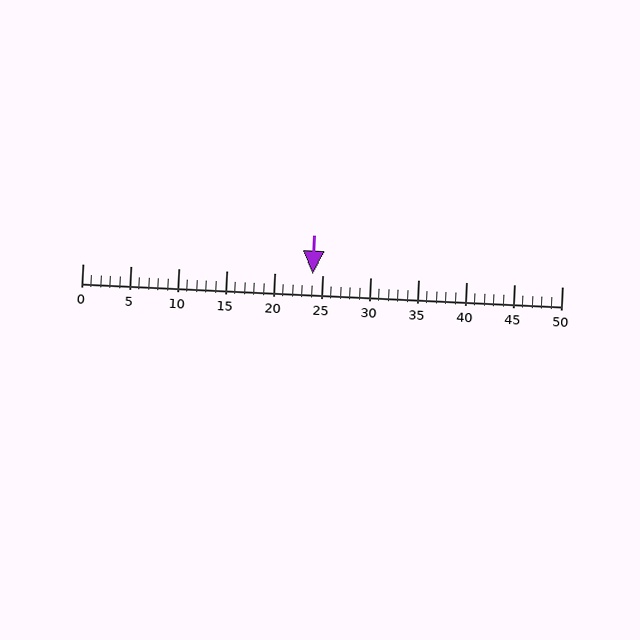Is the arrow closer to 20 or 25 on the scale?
The arrow is closer to 25.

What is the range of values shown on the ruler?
The ruler shows values from 0 to 50.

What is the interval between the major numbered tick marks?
The major tick marks are spaced 5 units apart.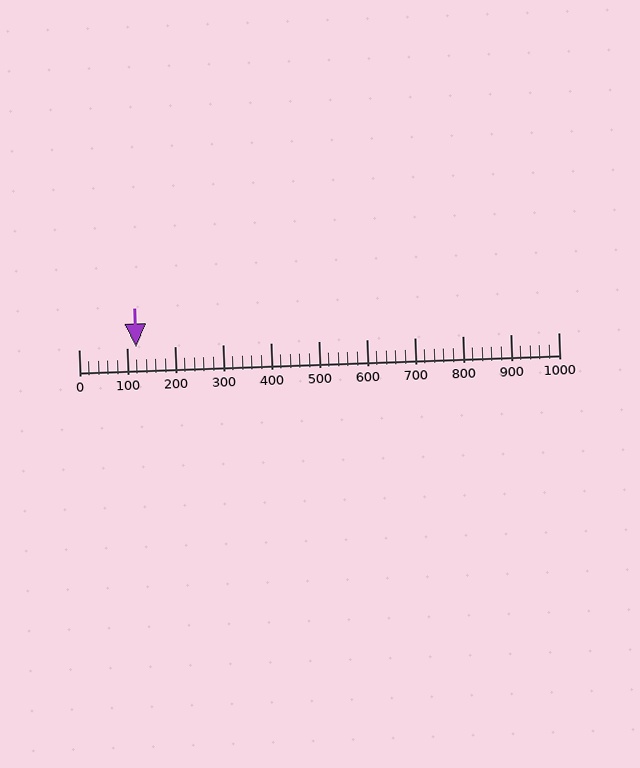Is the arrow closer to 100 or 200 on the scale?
The arrow is closer to 100.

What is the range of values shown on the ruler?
The ruler shows values from 0 to 1000.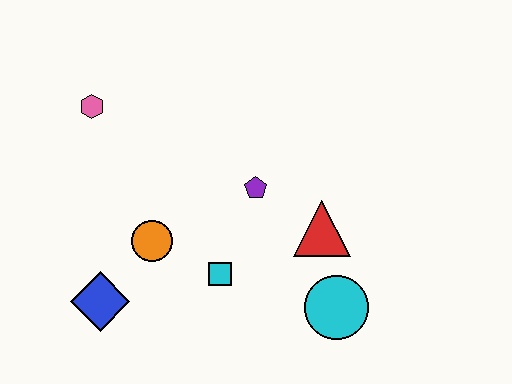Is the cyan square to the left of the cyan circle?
Yes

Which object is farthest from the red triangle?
The pink hexagon is farthest from the red triangle.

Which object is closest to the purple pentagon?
The red triangle is closest to the purple pentagon.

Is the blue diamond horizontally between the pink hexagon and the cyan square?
Yes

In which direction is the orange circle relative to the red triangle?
The orange circle is to the left of the red triangle.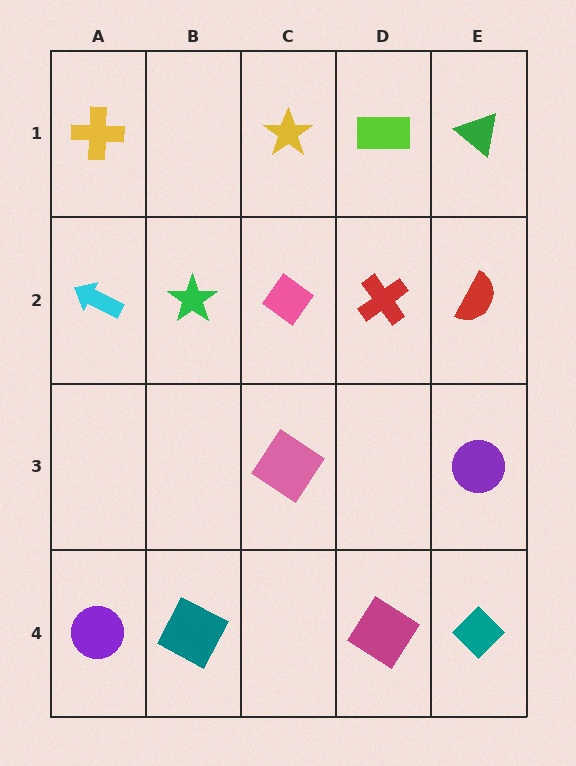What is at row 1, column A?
A yellow cross.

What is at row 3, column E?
A purple circle.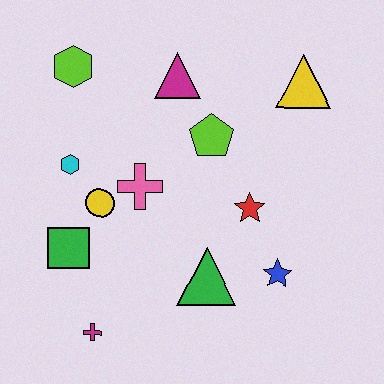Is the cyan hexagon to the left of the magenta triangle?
Yes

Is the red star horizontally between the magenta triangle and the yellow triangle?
Yes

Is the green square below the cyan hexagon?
Yes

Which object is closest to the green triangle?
The blue star is closest to the green triangle.